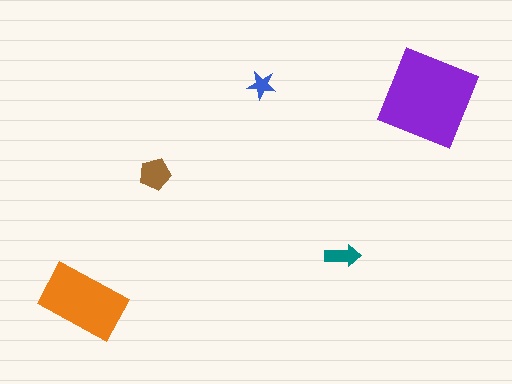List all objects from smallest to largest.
The blue star, the teal arrow, the brown pentagon, the orange rectangle, the purple square.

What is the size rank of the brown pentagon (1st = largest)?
3rd.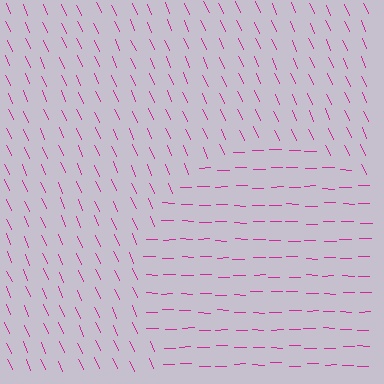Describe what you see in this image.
The image is filled with small magenta line segments. A circle region in the image has lines oriented differently from the surrounding lines, creating a visible texture boundary.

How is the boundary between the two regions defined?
The boundary is defined purely by a change in line orientation (approximately 66 degrees difference). All lines are the same color and thickness.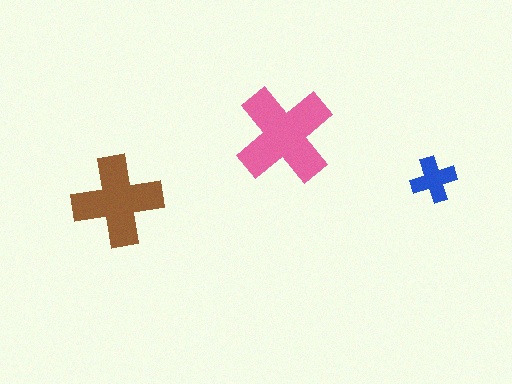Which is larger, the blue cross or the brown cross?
The brown one.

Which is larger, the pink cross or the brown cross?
The pink one.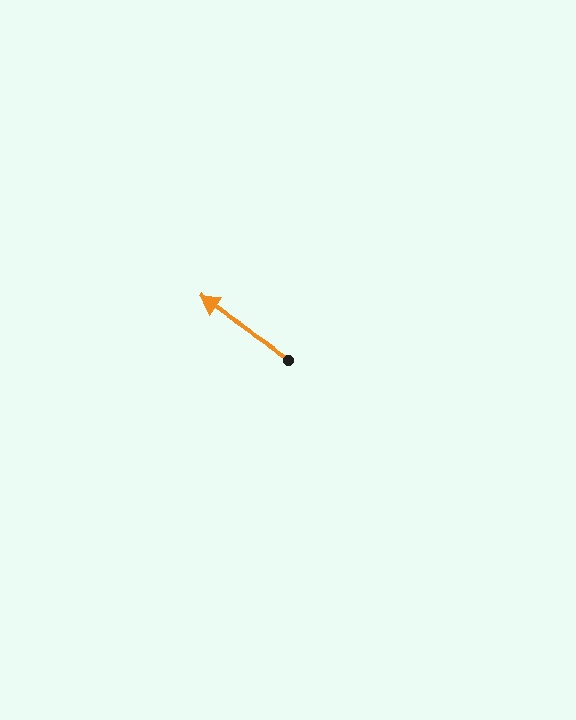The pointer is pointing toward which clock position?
Roughly 10 o'clock.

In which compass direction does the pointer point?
Northwest.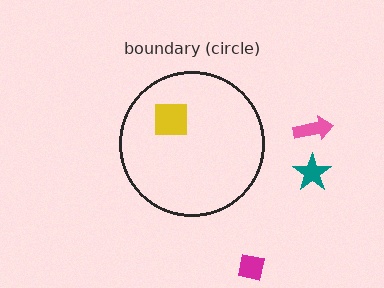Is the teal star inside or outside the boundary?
Outside.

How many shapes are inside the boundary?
1 inside, 3 outside.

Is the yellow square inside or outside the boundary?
Inside.